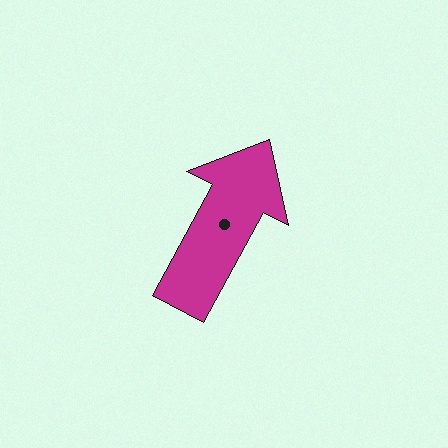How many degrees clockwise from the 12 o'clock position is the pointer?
Approximately 28 degrees.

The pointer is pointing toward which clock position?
Roughly 1 o'clock.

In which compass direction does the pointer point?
Northeast.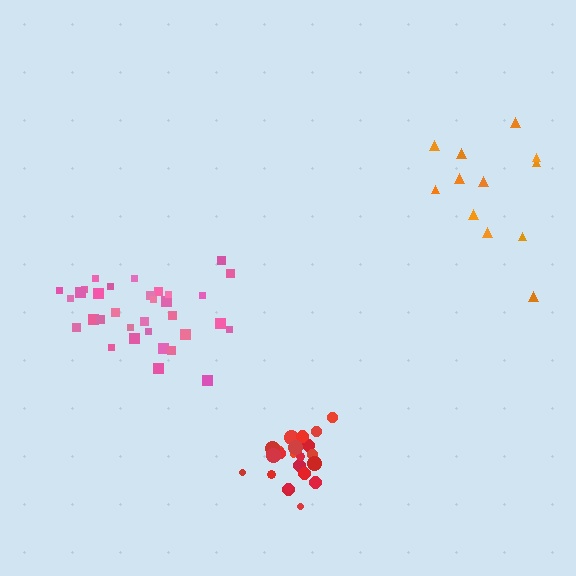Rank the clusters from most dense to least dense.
red, pink, orange.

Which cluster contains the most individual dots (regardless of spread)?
Pink (34).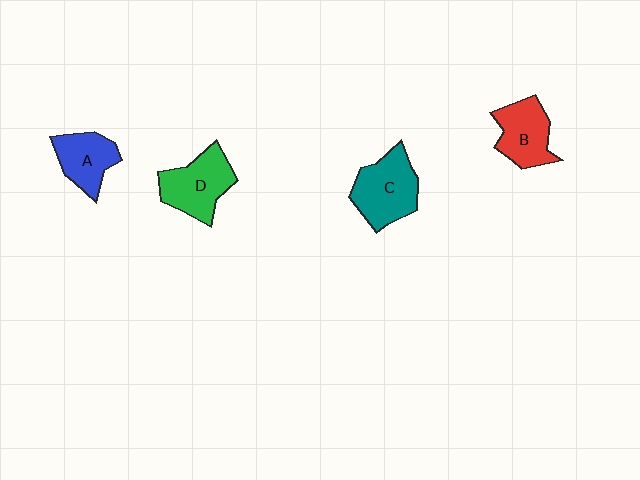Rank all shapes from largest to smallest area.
From largest to smallest: C (teal), D (green), B (red), A (blue).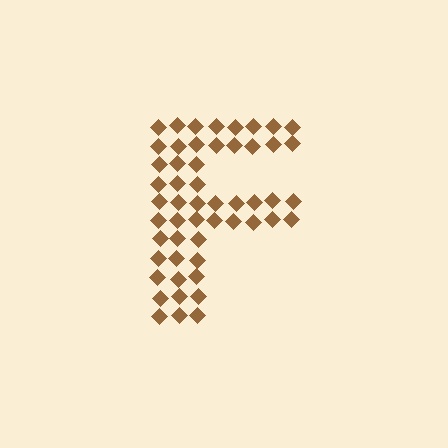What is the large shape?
The large shape is the letter F.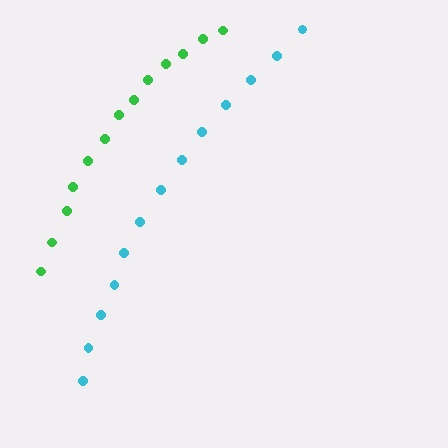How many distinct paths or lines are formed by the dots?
There are 2 distinct paths.